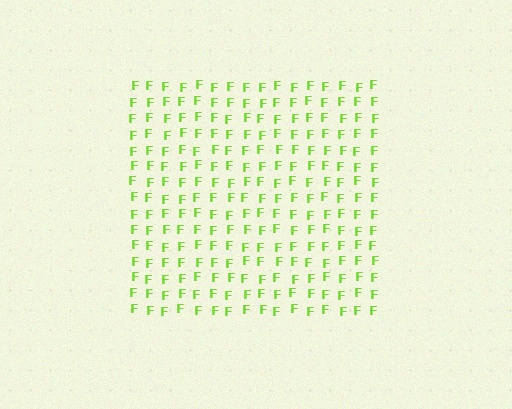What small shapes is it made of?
It is made of small letter F's.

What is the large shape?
The large shape is a square.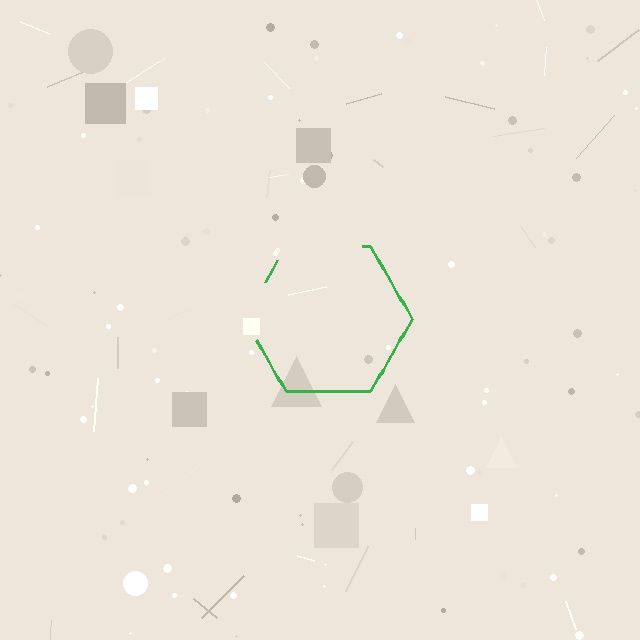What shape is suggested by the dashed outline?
The dashed outline suggests a hexagon.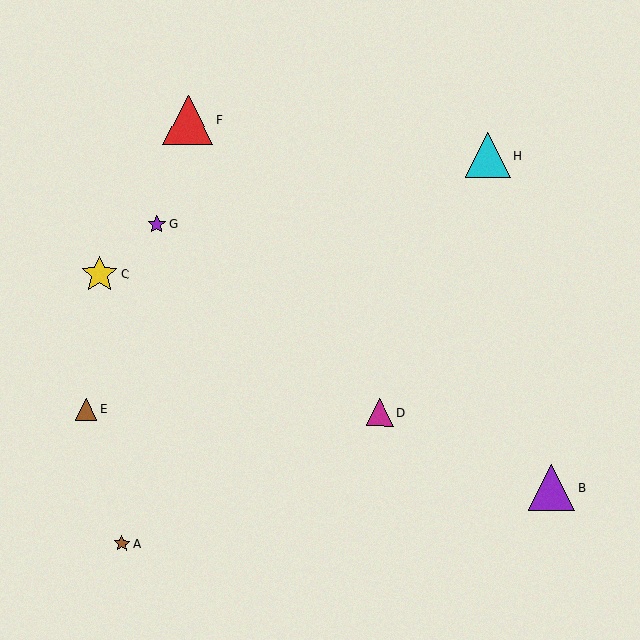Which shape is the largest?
The red triangle (labeled F) is the largest.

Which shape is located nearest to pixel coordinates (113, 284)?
The yellow star (labeled C) at (100, 275) is nearest to that location.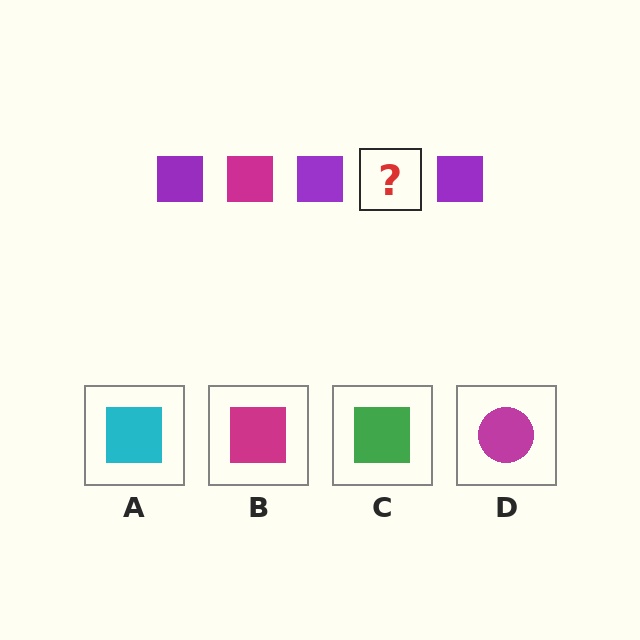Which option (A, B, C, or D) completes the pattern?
B.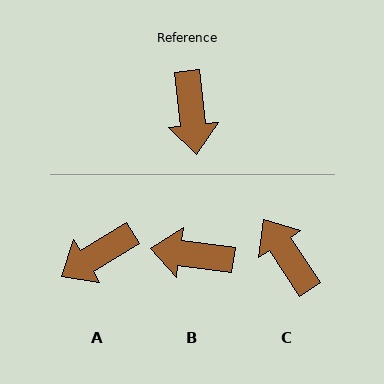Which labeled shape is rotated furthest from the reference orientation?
C, about 154 degrees away.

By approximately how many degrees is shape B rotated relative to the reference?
Approximately 105 degrees clockwise.